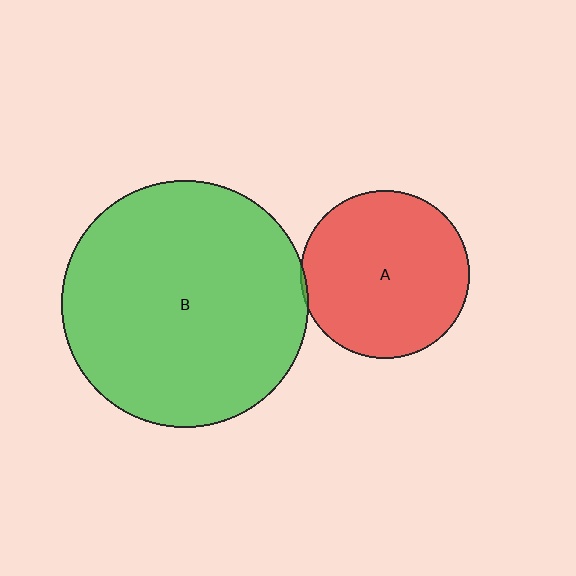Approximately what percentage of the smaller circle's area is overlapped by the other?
Approximately 5%.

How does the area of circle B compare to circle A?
Approximately 2.1 times.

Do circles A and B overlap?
Yes.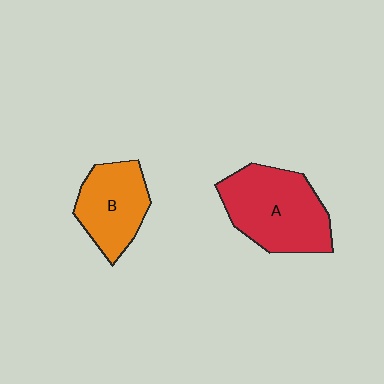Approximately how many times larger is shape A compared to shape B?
Approximately 1.4 times.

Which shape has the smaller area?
Shape B (orange).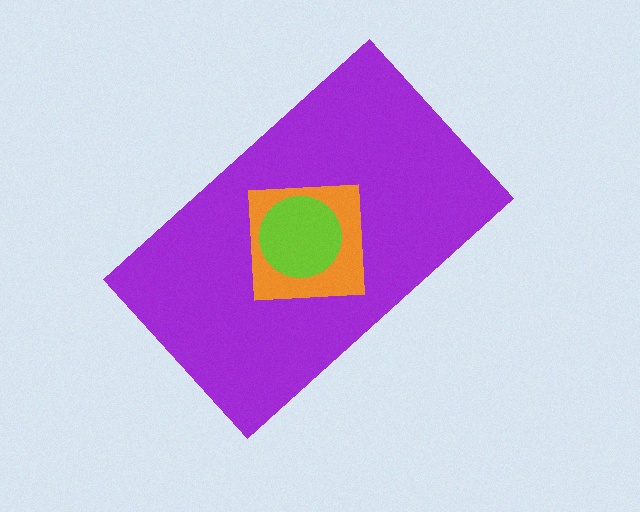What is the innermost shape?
The lime circle.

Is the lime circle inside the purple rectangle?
Yes.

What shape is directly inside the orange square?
The lime circle.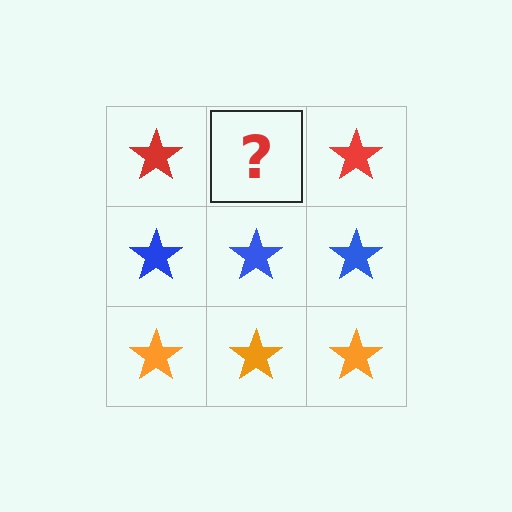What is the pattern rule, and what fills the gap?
The rule is that each row has a consistent color. The gap should be filled with a red star.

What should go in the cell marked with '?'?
The missing cell should contain a red star.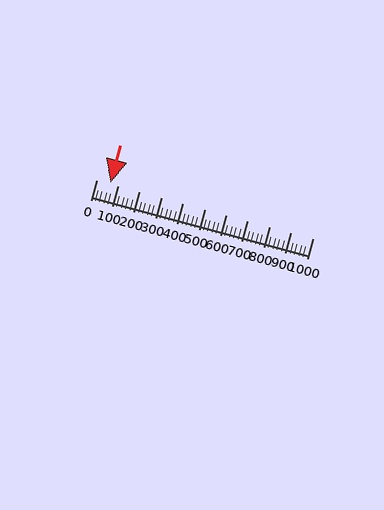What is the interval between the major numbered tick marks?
The major tick marks are spaced 100 units apart.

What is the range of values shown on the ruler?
The ruler shows values from 0 to 1000.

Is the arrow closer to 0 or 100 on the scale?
The arrow is closer to 100.